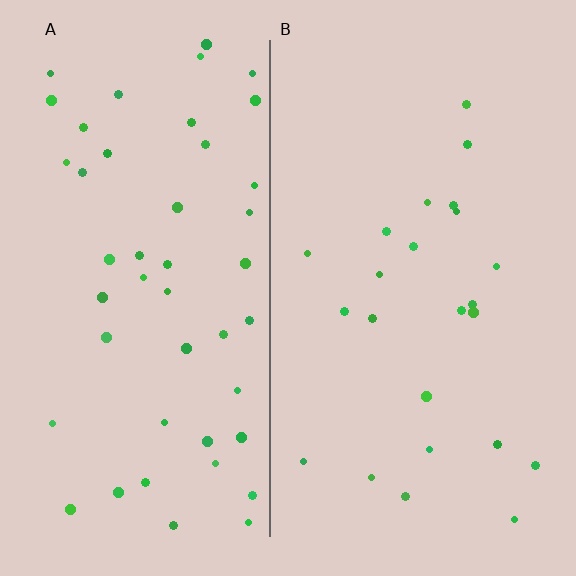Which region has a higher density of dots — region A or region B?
A (the left).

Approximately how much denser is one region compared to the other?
Approximately 2.0× — region A over region B.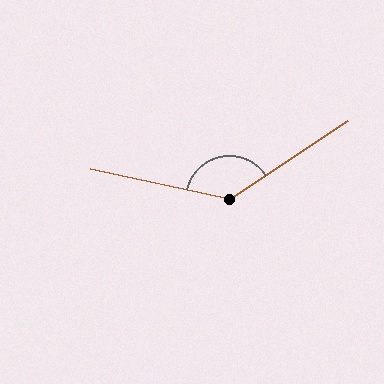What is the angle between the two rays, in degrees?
Approximately 134 degrees.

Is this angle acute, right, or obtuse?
It is obtuse.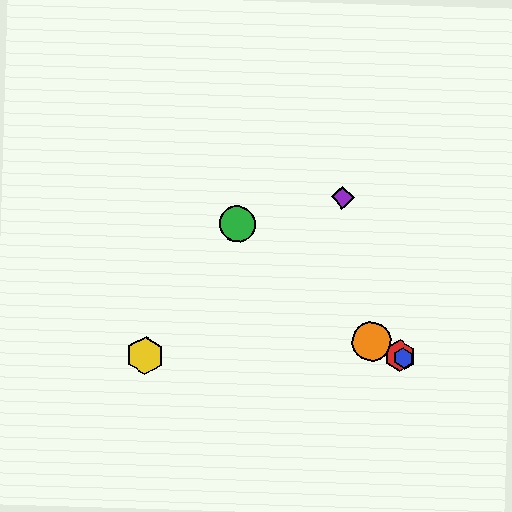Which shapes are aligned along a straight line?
The red hexagon, the blue hexagon, the orange circle are aligned along a straight line.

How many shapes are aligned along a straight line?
3 shapes (the red hexagon, the blue hexagon, the orange circle) are aligned along a straight line.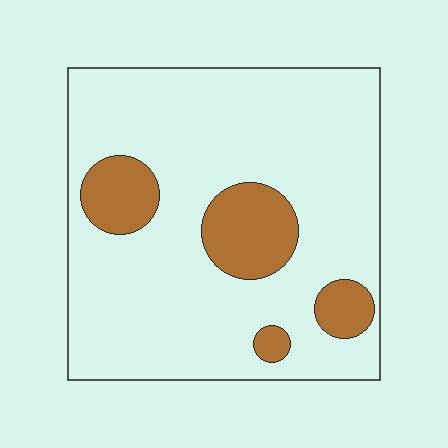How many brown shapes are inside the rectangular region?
4.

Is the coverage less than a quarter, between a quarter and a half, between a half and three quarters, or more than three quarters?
Less than a quarter.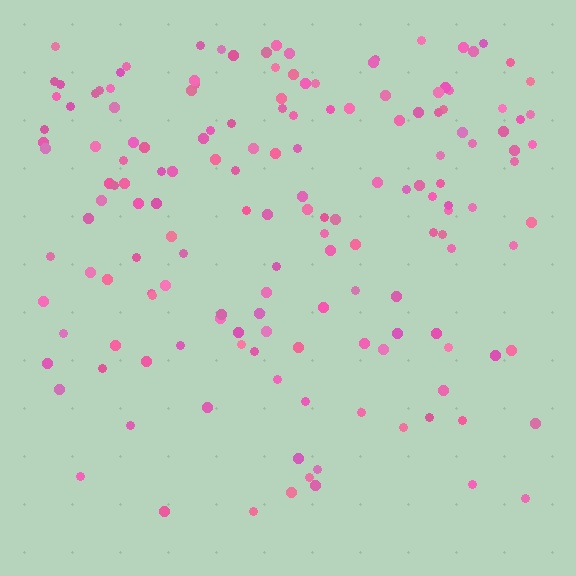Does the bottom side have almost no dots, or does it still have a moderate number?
Still a moderate number, just noticeably fewer than the top.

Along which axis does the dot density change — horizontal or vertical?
Vertical.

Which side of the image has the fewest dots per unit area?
The bottom.